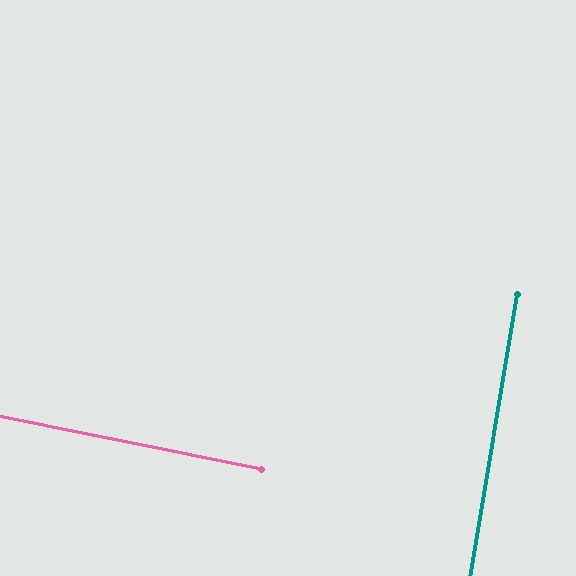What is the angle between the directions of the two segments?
Approximately 88 degrees.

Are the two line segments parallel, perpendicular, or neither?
Perpendicular — they meet at approximately 88°.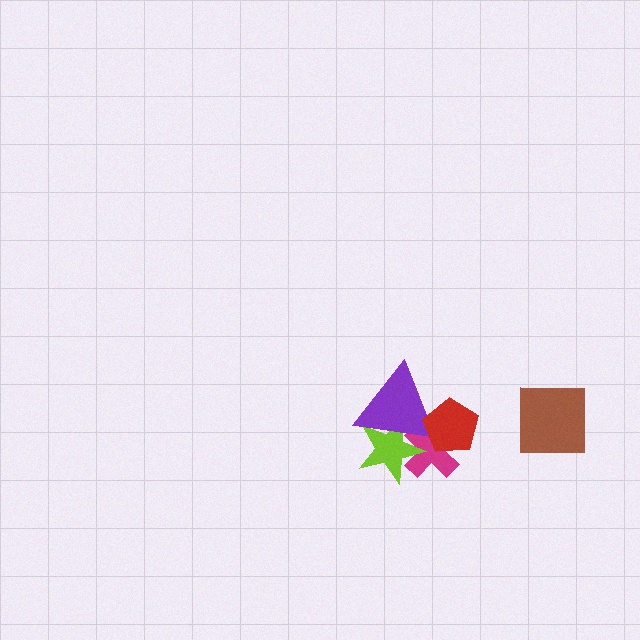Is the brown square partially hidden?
No, no other shape covers it.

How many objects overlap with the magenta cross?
3 objects overlap with the magenta cross.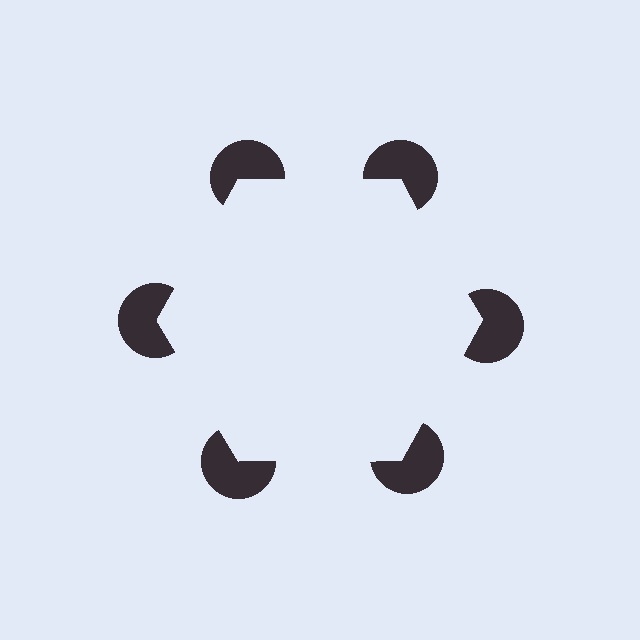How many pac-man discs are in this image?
There are 6 — one at each vertex of the illusory hexagon.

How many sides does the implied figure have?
6 sides.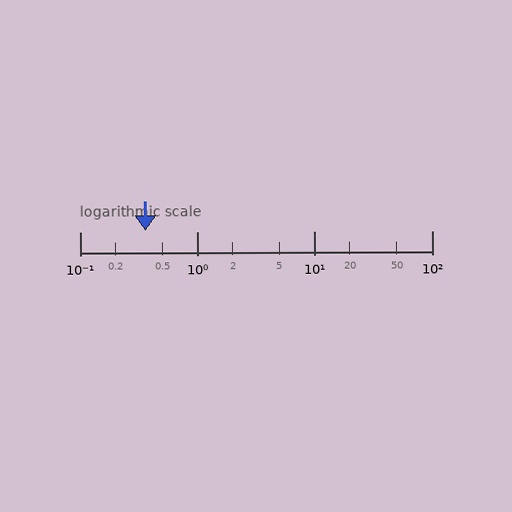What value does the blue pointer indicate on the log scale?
The pointer indicates approximately 0.36.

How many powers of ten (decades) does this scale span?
The scale spans 3 decades, from 0.1 to 100.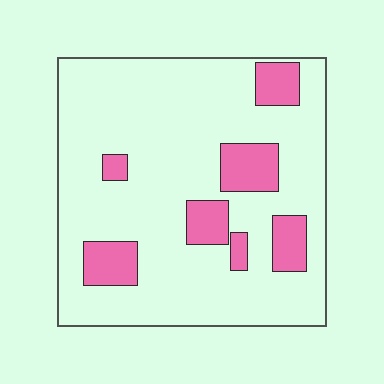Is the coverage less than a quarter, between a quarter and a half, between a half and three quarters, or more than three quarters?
Less than a quarter.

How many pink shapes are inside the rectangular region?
7.